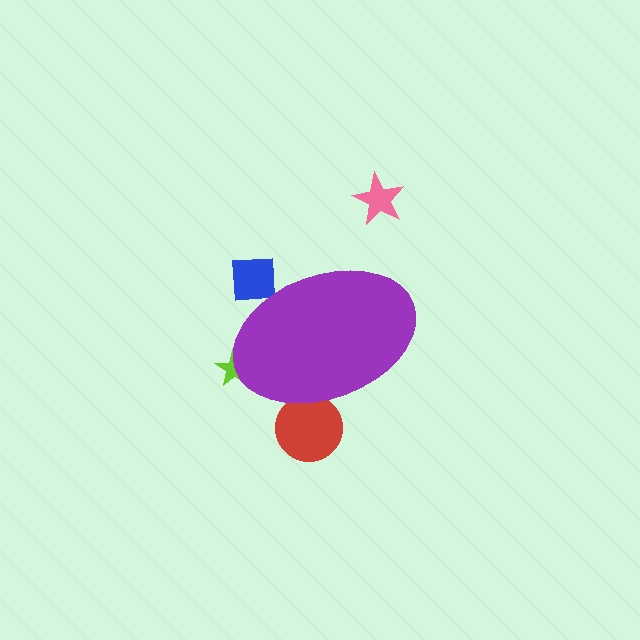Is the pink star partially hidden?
No, the pink star is fully visible.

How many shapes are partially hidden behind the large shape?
3 shapes are partially hidden.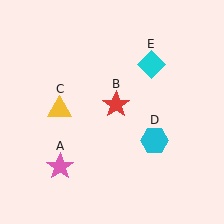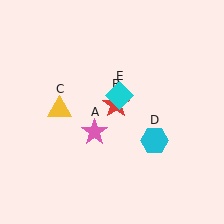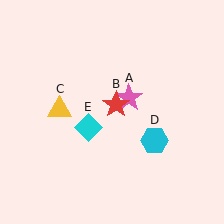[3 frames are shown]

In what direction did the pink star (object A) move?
The pink star (object A) moved up and to the right.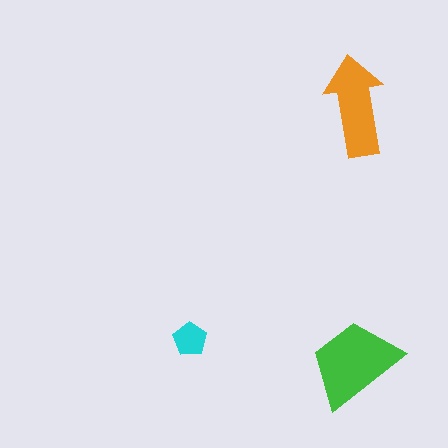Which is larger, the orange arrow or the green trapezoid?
The green trapezoid.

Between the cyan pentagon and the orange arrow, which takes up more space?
The orange arrow.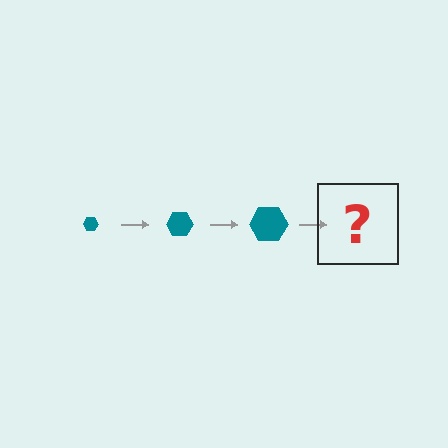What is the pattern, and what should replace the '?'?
The pattern is that the hexagon gets progressively larger each step. The '?' should be a teal hexagon, larger than the previous one.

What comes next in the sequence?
The next element should be a teal hexagon, larger than the previous one.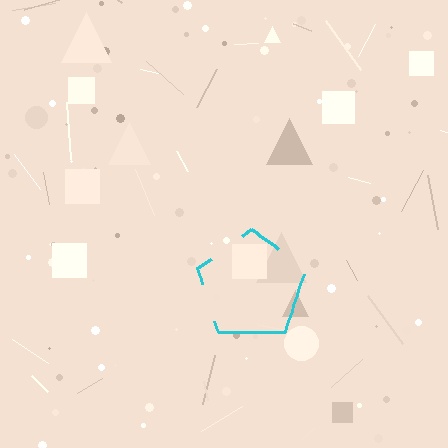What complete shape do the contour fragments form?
The contour fragments form a pentagon.